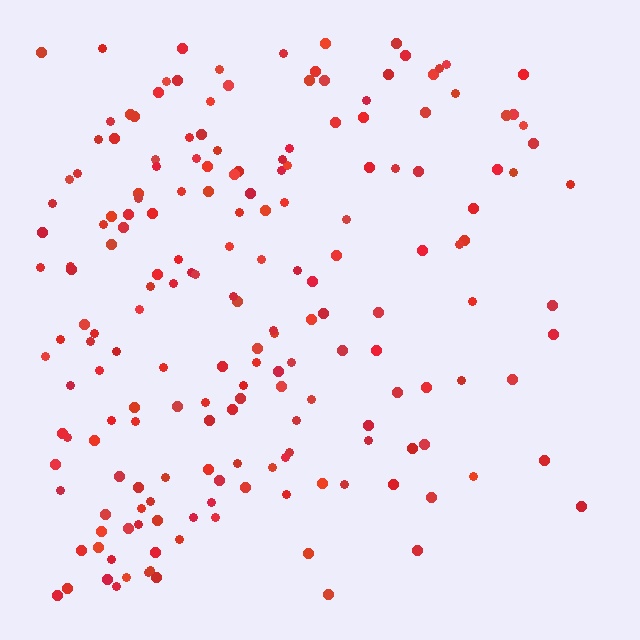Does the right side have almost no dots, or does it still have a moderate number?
Still a moderate number, just noticeably fewer than the left.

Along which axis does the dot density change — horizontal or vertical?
Horizontal.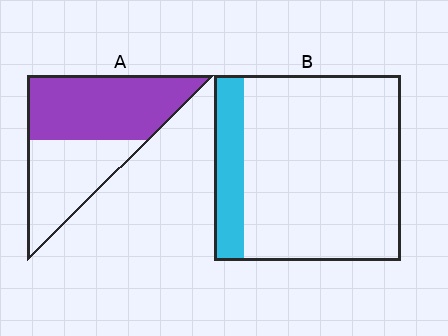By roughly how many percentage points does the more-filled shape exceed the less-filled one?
By roughly 40 percentage points (A over B).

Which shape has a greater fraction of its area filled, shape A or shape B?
Shape A.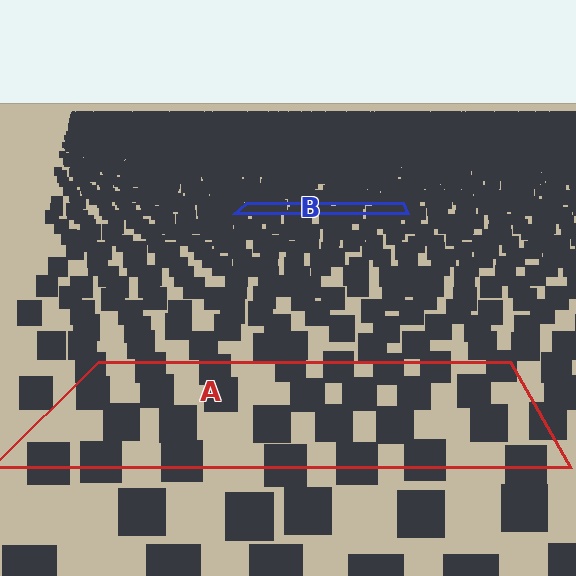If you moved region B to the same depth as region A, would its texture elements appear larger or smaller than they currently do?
They would appear larger. At a closer depth, the same texture elements are projected at a bigger on-screen size.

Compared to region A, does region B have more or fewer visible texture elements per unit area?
Region B has more texture elements per unit area — they are packed more densely because it is farther away.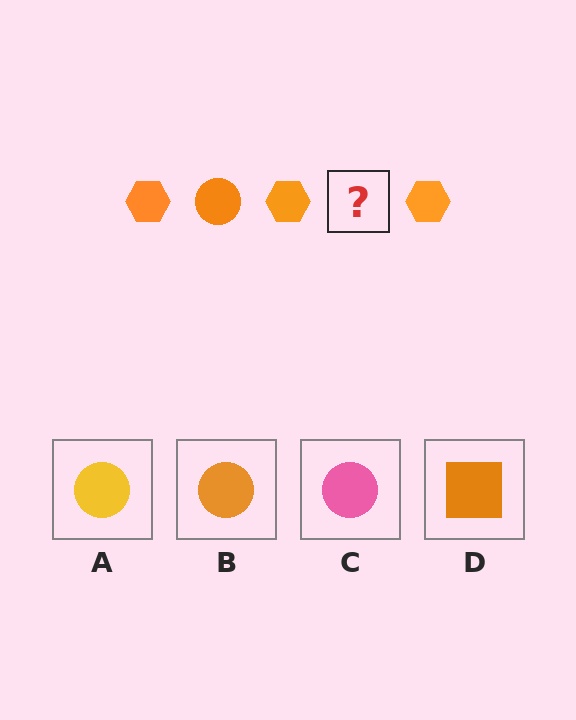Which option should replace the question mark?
Option B.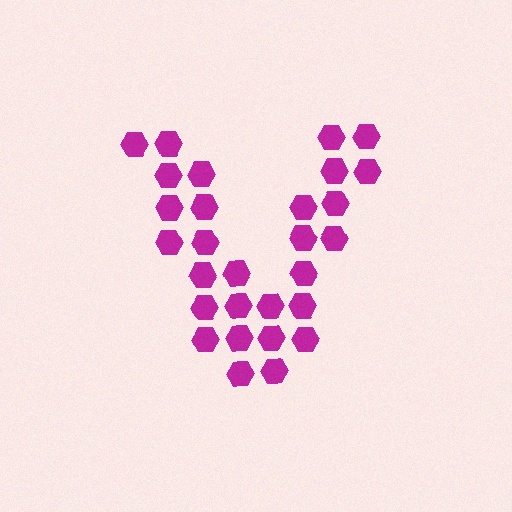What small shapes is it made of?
It is made of small hexagons.